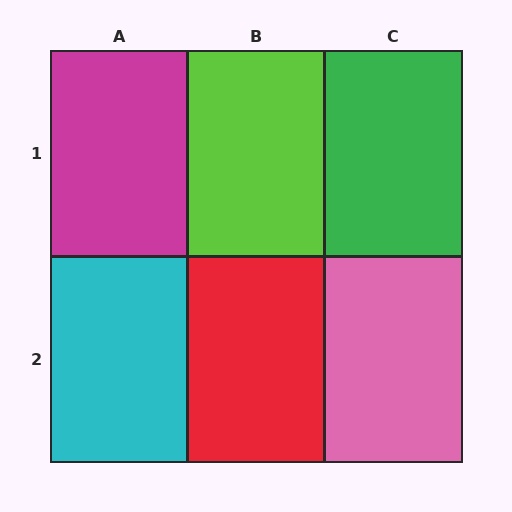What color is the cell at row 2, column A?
Cyan.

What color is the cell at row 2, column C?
Pink.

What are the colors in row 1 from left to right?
Magenta, lime, green.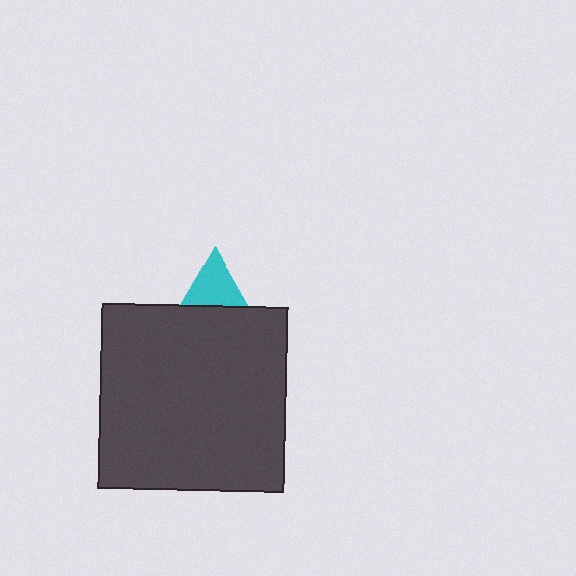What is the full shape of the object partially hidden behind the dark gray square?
The partially hidden object is a cyan triangle.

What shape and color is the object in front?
The object in front is a dark gray square.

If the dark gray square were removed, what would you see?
You would see the complete cyan triangle.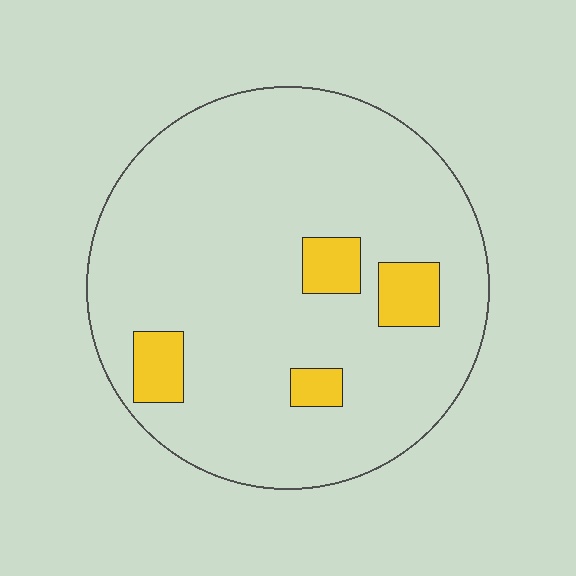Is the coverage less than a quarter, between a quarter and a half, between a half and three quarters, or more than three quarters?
Less than a quarter.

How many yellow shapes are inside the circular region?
4.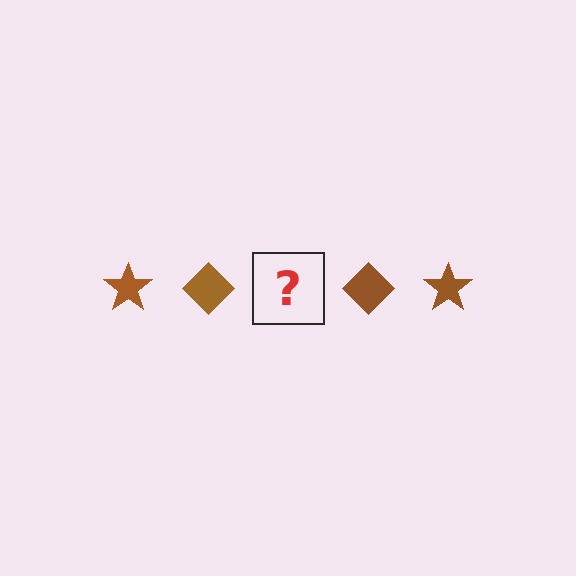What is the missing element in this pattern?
The missing element is a brown star.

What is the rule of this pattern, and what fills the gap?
The rule is that the pattern cycles through star, diamond shapes in brown. The gap should be filled with a brown star.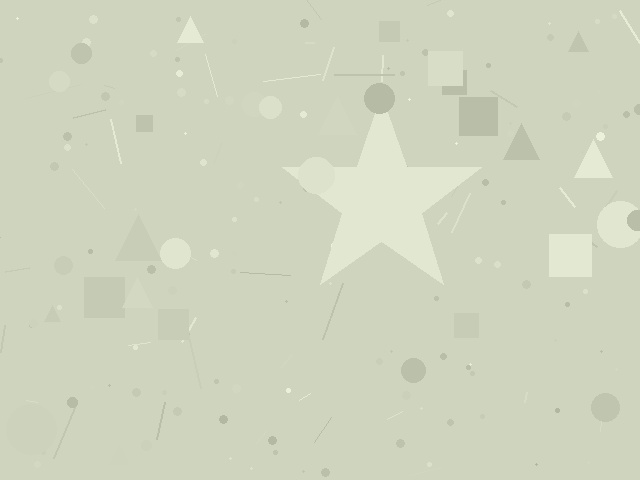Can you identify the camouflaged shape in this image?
The camouflaged shape is a star.